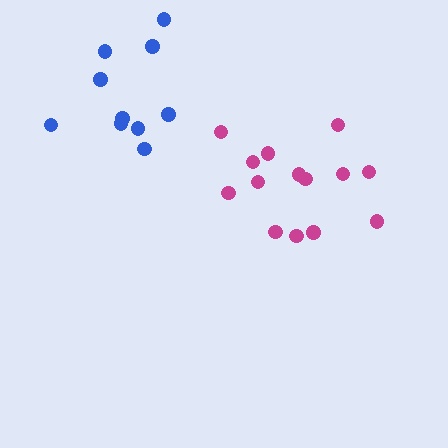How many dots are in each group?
Group 1: 14 dots, Group 2: 10 dots (24 total).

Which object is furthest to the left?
The blue cluster is leftmost.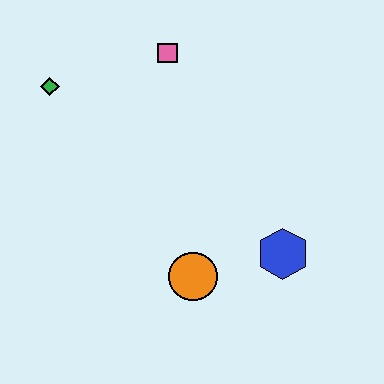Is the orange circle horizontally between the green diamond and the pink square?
No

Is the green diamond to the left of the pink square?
Yes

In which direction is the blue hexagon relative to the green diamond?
The blue hexagon is to the right of the green diamond.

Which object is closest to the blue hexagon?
The orange circle is closest to the blue hexagon.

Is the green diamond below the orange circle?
No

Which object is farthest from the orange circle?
The green diamond is farthest from the orange circle.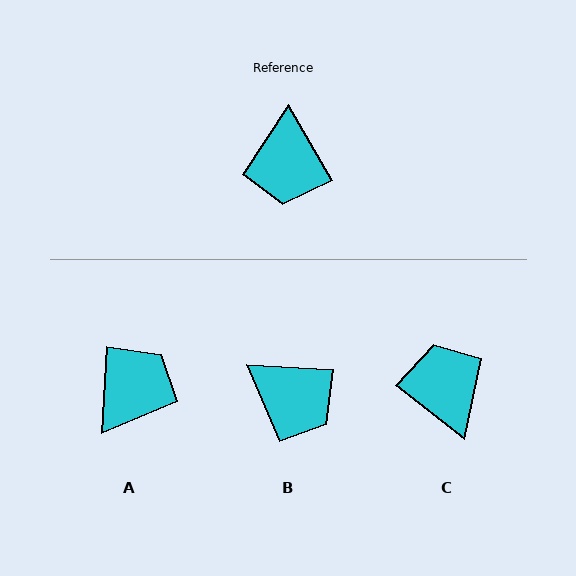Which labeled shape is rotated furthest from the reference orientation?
C, about 158 degrees away.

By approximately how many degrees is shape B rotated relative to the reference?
Approximately 57 degrees counter-clockwise.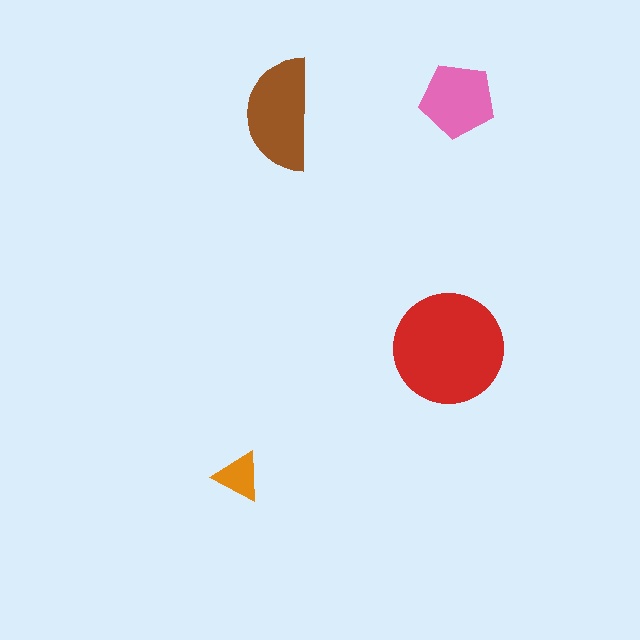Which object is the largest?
The red circle.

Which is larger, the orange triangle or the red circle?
The red circle.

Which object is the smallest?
The orange triangle.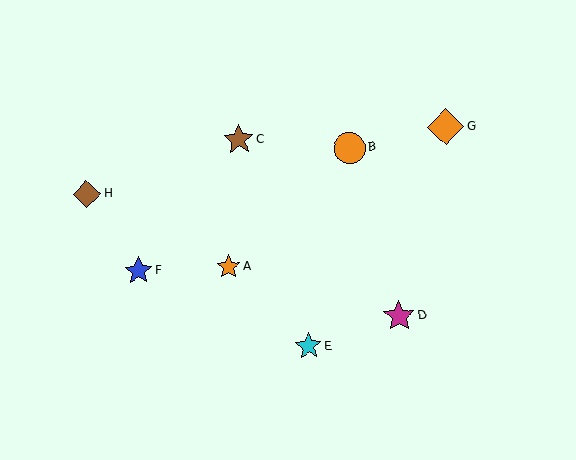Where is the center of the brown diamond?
The center of the brown diamond is at (87, 194).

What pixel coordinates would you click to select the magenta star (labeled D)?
Click at (399, 316) to select the magenta star D.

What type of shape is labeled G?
Shape G is an orange diamond.